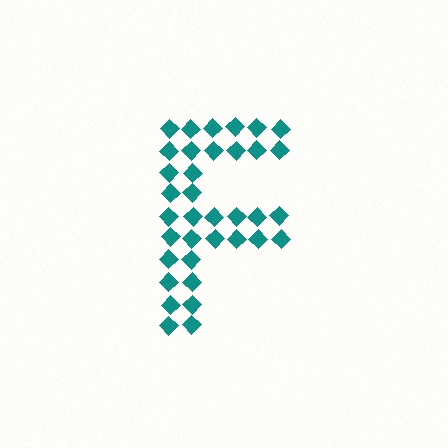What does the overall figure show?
The overall figure shows the letter F.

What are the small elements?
The small elements are diamonds.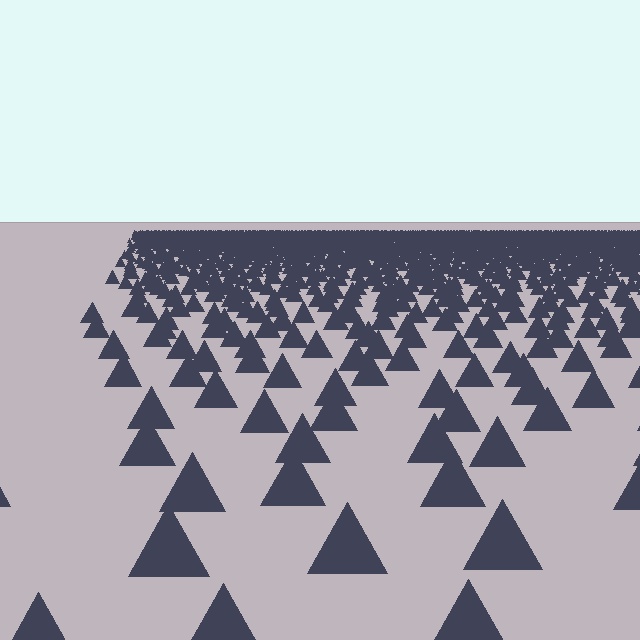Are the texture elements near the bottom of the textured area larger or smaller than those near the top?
Larger. Near the bottom, elements are closer to the viewer and appear at a bigger on-screen size.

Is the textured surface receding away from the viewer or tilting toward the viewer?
The surface is receding away from the viewer. Texture elements get smaller and denser toward the top.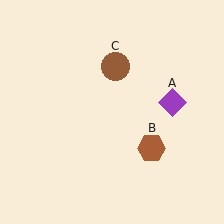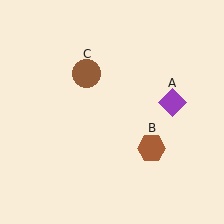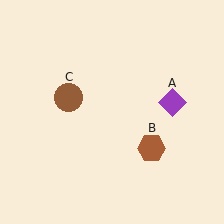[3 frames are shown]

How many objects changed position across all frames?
1 object changed position: brown circle (object C).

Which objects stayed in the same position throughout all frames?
Purple diamond (object A) and brown hexagon (object B) remained stationary.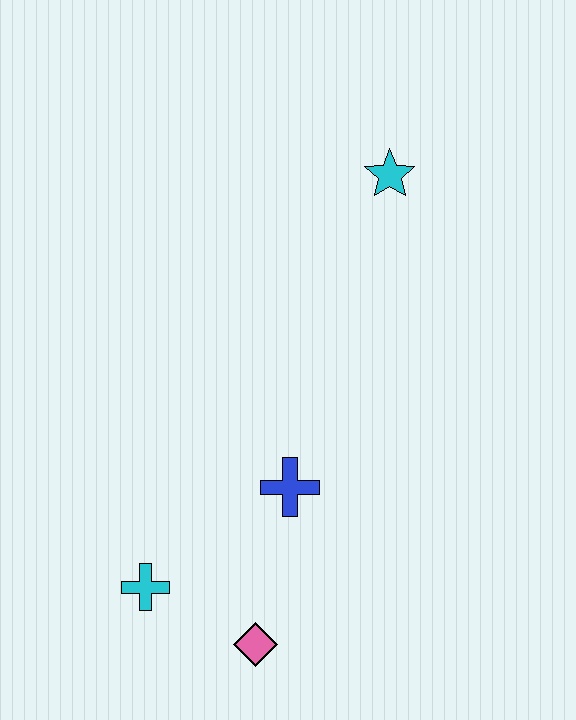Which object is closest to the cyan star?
The blue cross is closest to the cyan star.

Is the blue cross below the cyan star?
Yes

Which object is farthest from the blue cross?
The cyan star is farthest from the blue cross.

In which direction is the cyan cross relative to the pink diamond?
The cyan cross is to the left of the pink diamond.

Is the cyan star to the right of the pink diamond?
Yes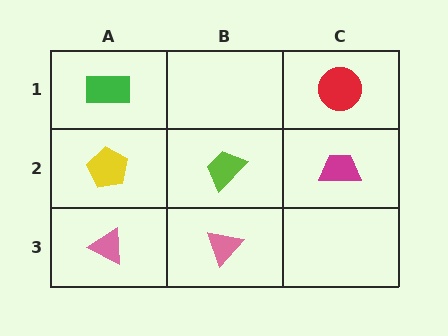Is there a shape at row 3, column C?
No, that cell is empty.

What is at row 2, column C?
A magenta trapezoid.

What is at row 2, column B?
A lime trapezoid.